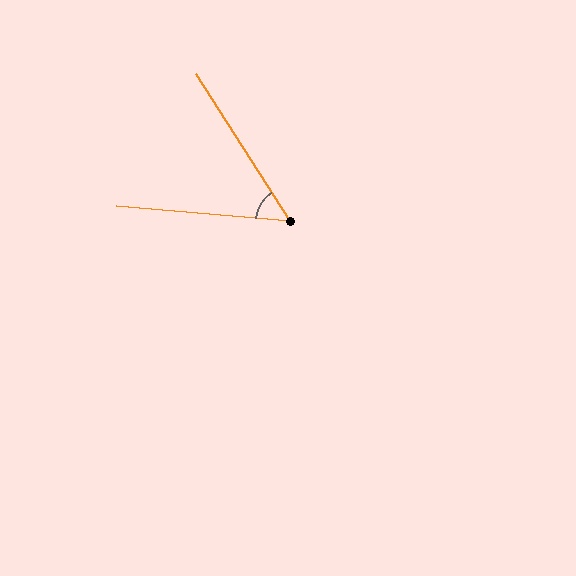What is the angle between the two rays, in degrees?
Approximately 52 degrees.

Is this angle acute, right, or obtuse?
It is acute.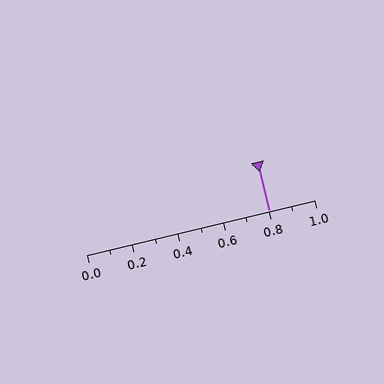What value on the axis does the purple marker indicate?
The marker indicates approximately 0.8.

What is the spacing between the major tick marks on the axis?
The major ticks are spaced 0.2 apart.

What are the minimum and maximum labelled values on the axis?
The axis runs from 0.0 to 1.0.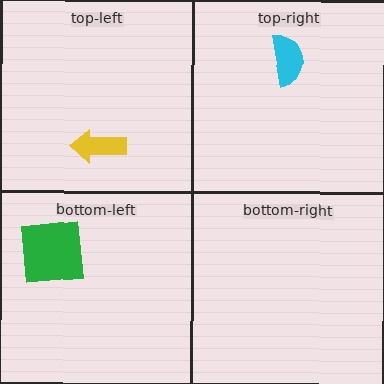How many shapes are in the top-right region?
1.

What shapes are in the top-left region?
The yellow arrow.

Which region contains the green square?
The bottom-left region.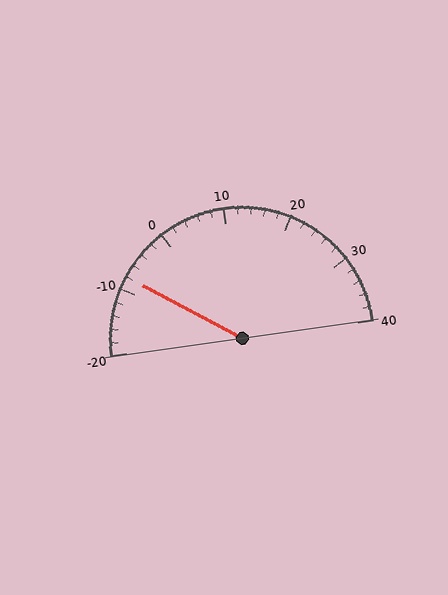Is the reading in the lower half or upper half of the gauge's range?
The reading is in the lower half of the range (-20 to 40).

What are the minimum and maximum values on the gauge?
The gauge ranges from -20 to 40.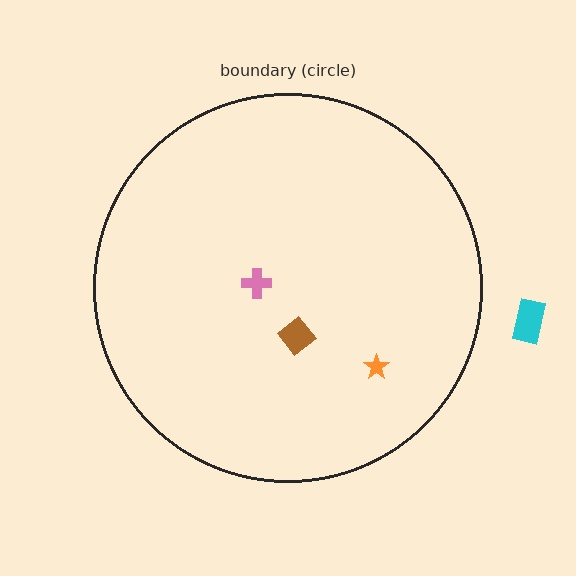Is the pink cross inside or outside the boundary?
Inside.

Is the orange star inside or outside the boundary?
Inside.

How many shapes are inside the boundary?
3 inside, 1 outside.